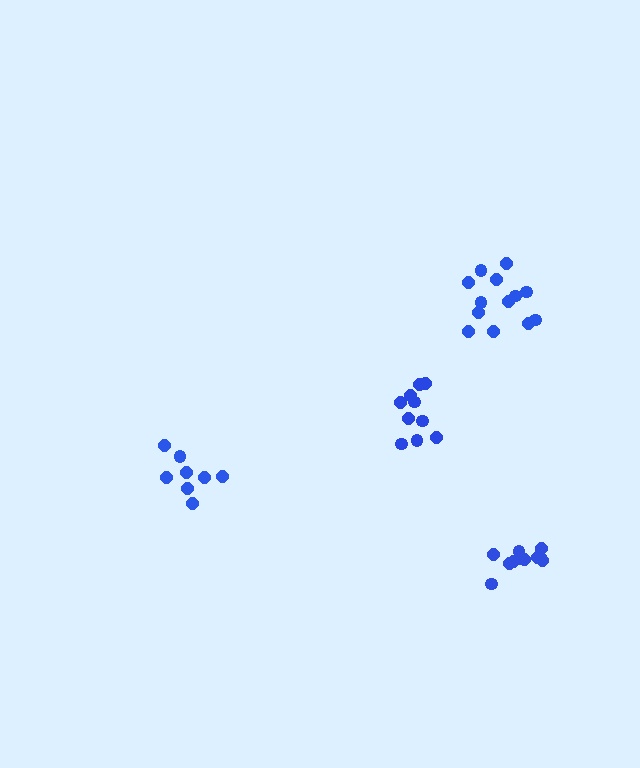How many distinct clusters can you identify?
There are 4 distinct clusters.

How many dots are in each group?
Group 1: 10 dots, Group 2: 8 dots, Group 3: 13 dots, Group 4: 11 dots (42 total).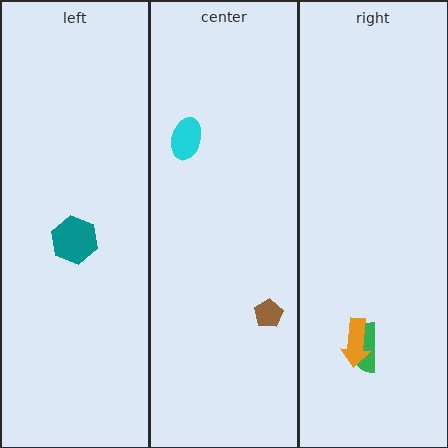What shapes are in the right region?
The green semicircle, the orange arrow.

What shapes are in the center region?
The cyan ellipse, the brown pentagon.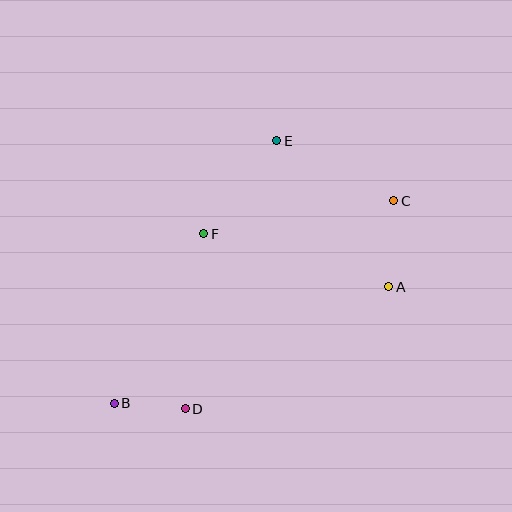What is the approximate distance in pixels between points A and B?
The distance between A and B is approximately 298 pixels.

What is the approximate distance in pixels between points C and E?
The distance between C and E is approximately 131 pixels.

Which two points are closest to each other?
Points B and D are closest to each other.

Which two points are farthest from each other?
Points B and C are farthest from each other.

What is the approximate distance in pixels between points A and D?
The distance between A and D is approximately 238 pixels.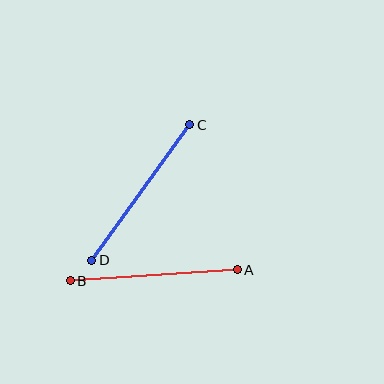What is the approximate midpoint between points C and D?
The midpoint is at approximately (141, 192) pixels.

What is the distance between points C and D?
The distance is approximately 167 pixels.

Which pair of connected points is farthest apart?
Points A and B are farthest apart.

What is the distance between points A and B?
The distance is approximately 167 pixels.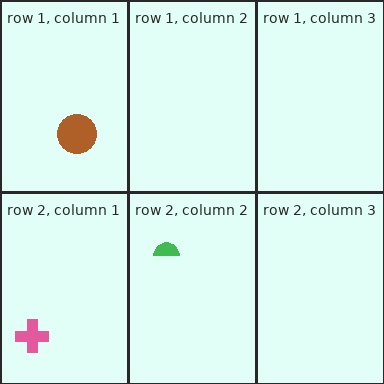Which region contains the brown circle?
The row 1, column 1 region.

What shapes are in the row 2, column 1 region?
The pink cross.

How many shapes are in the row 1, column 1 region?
1.